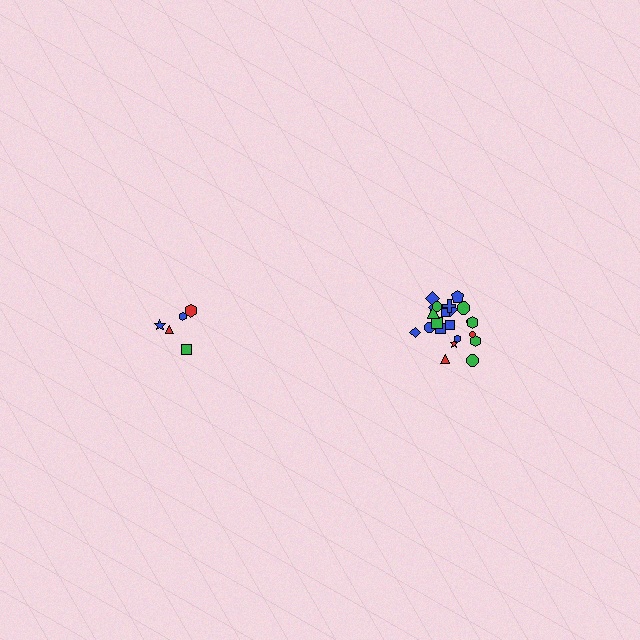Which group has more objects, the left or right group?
The right group.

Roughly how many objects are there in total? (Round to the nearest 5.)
Roughly 25 objects in total.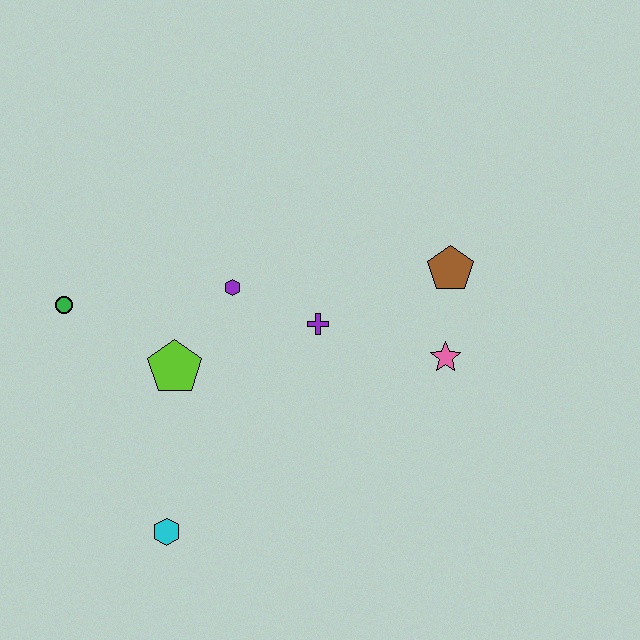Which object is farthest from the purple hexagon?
The cyan hexagon is farthest from the purple hexagon.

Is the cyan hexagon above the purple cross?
No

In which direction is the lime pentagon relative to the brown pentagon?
The lime pentagon is to the left of the brown pentagon.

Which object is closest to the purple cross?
The purple hexagon is closest to the purple cross.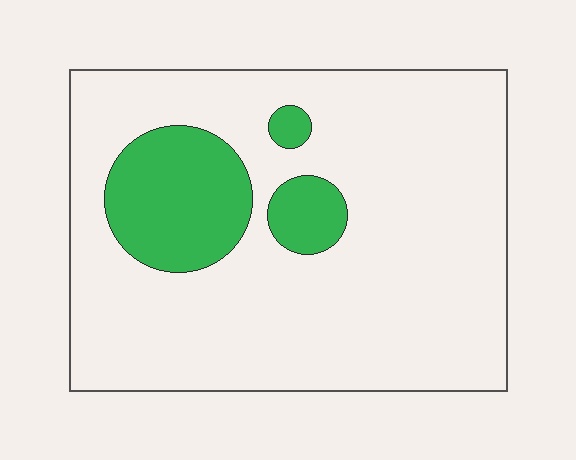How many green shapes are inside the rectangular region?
3.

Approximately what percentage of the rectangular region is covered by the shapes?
Approximately 15%.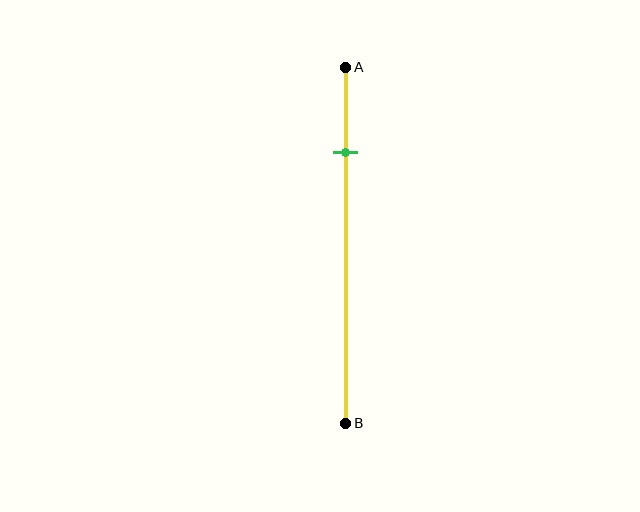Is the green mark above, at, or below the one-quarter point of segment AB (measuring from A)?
The green mark is approximately at the one-quarter point of segment AB.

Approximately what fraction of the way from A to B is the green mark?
The green mark is approximately 25% of the way from A to B.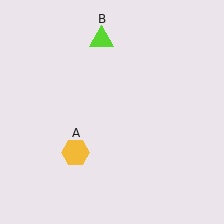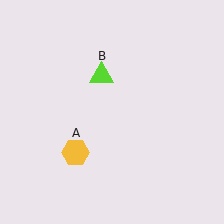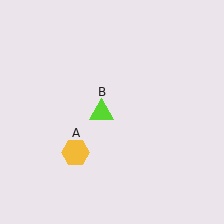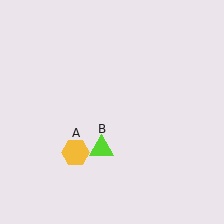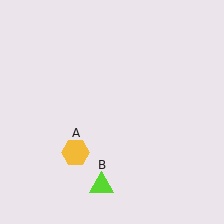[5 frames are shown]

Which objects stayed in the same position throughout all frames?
Yellow hexagon (object A) remained stationary.